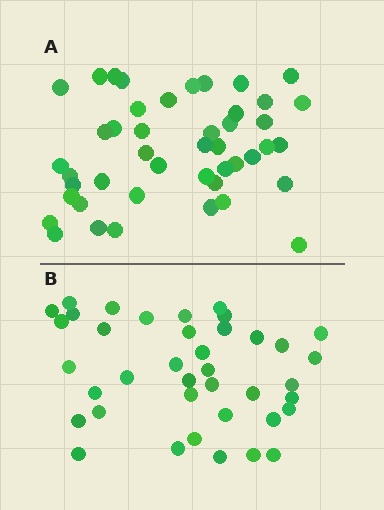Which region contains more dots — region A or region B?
Region A (the top region) has more dots.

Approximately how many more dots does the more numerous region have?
Region A has about 6 more dots than region B.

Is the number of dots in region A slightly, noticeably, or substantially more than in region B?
Region A has only slightly more — the two regions are fairly close. The ratio is roughly 1.2 to 1.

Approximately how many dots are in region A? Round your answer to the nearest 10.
About 40 dots. (The exact count is 45, which rounds to 40.)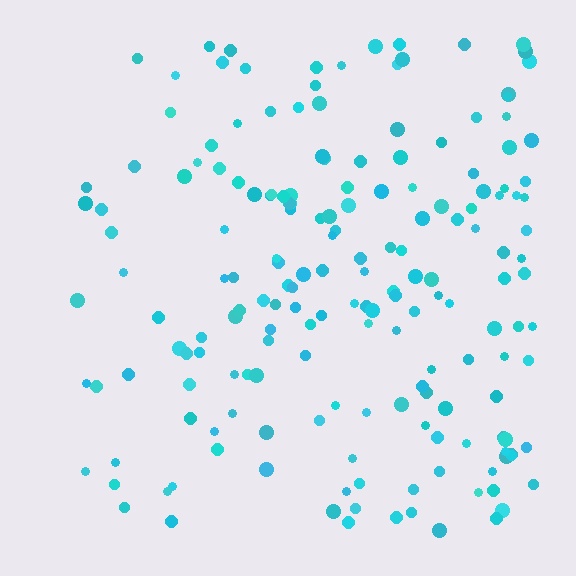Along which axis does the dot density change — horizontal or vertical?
Horizontal.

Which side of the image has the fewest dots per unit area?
The left.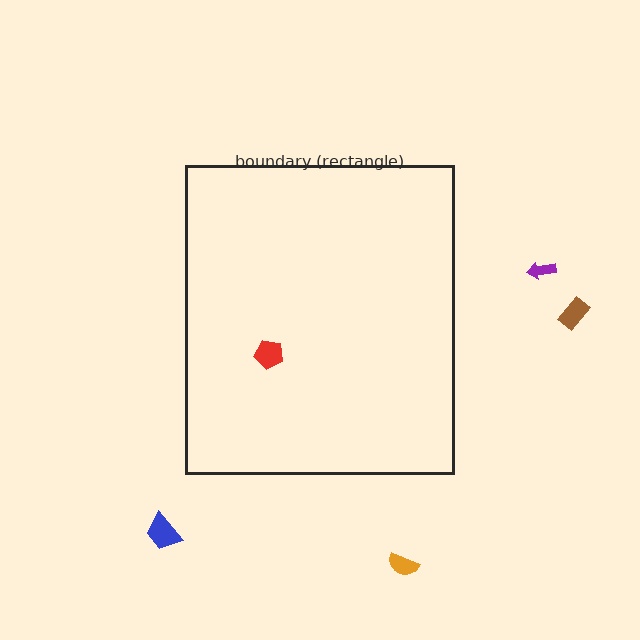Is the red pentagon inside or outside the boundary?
Inside.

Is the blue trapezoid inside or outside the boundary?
Outside.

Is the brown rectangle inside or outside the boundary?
Outside.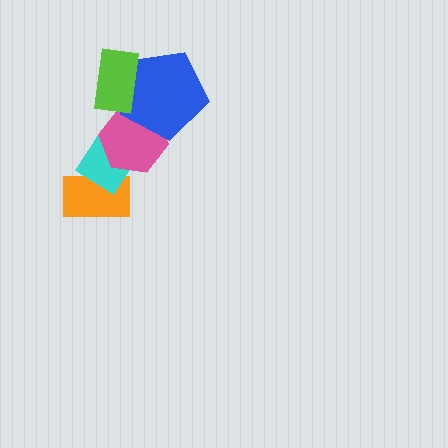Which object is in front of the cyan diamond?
The pink hexagon is in front of the cyan diamond.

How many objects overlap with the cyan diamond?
2 objects overlap with the cyan diamond.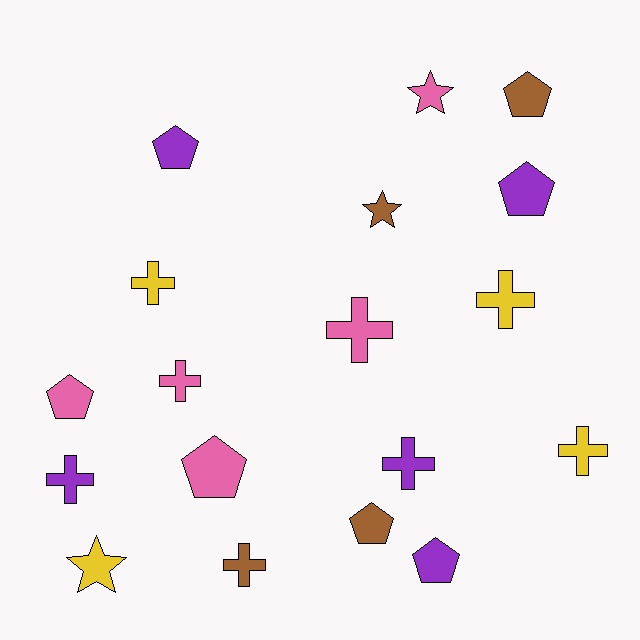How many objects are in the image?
There are 18 objects.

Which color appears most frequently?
Purple, with 5 objects.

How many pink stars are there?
There is 1 pink star.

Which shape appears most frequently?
Cross, with 8 objects.